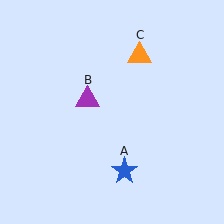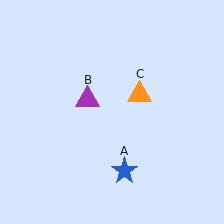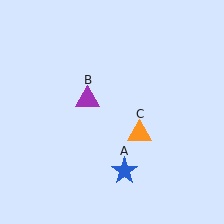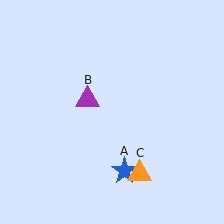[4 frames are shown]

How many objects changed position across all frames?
1 object changed position: orange triangle (object C).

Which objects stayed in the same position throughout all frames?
Blue star (object A) and purple triangle (object B) remained stationary.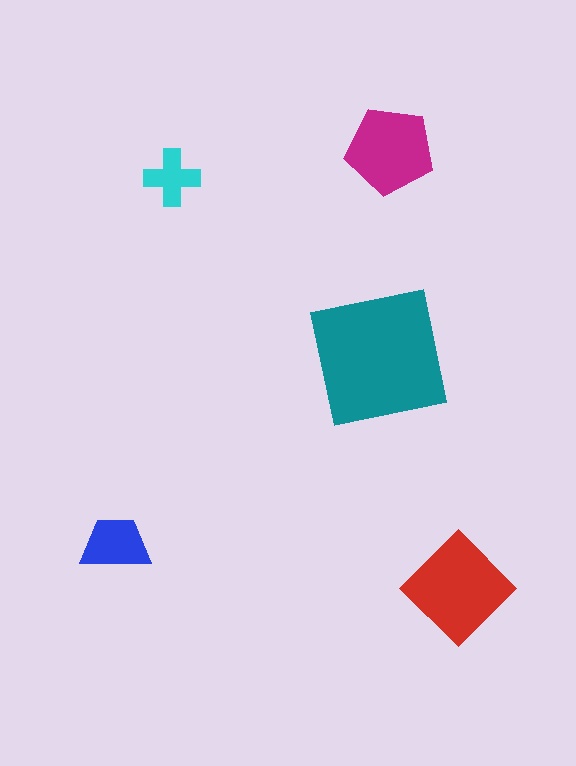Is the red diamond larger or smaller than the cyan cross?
Larger.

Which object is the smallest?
The cyan cross.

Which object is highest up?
The magenta pentagon is topmost.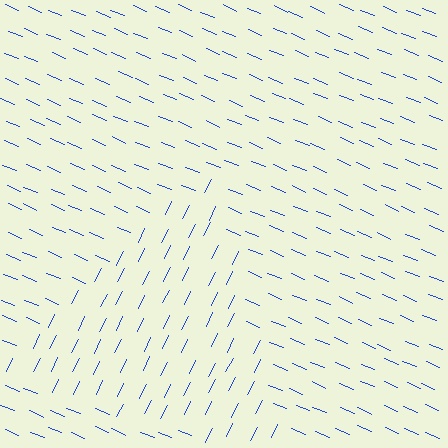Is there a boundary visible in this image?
Yes, there is a texture boundary formed by a change in line orientation.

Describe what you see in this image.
The image is filled with small blue line segments. A triangle region in the image has lines oriented differently from the surrounding lines, creating a visible texture boundary.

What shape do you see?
I see a triangle.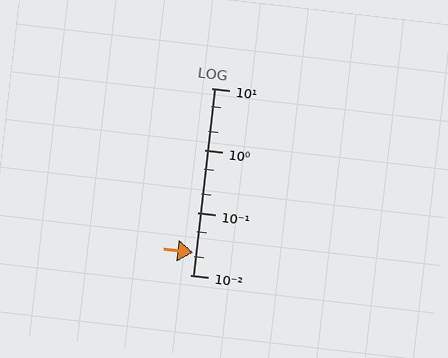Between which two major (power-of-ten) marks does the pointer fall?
The pointer is between 0.01 and 0.1.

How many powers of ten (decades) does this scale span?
The scale spans 3 decades, from 0.01 to 10.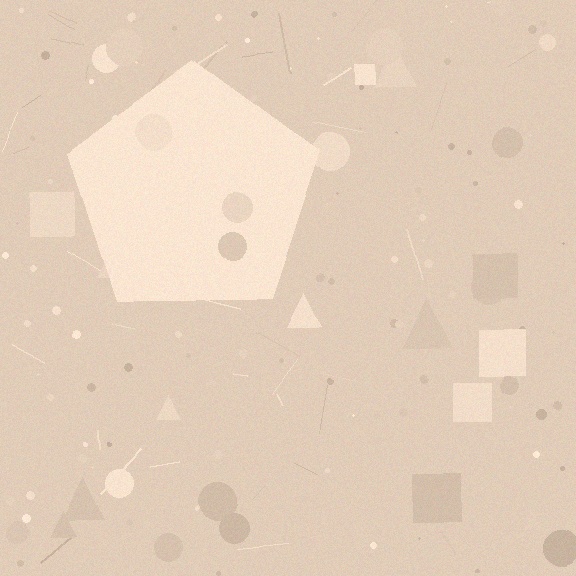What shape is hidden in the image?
A pentagon is hidden in the image.